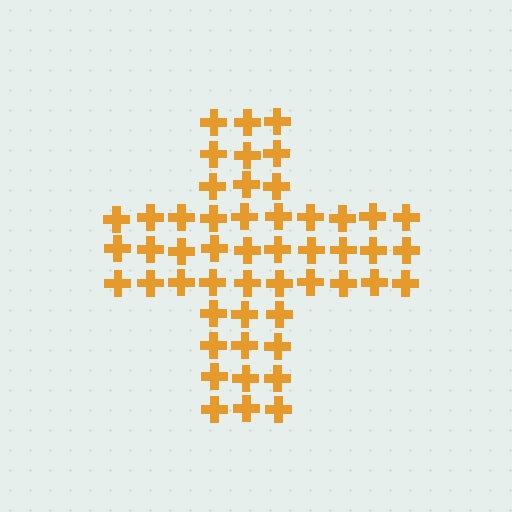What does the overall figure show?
The overall figure shows a cross.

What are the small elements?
The small elements are crosses.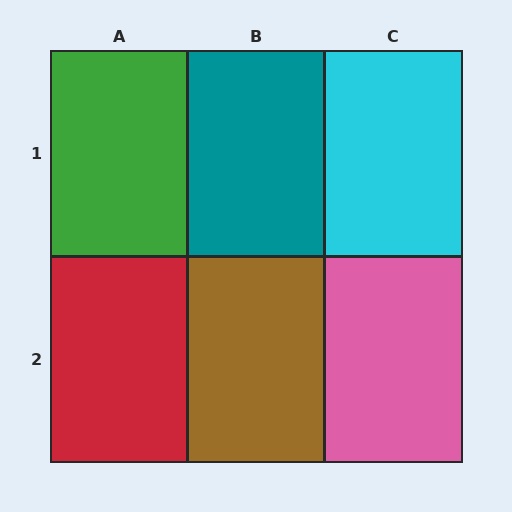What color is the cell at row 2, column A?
Red.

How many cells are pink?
1 cell is pink.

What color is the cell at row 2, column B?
Brown.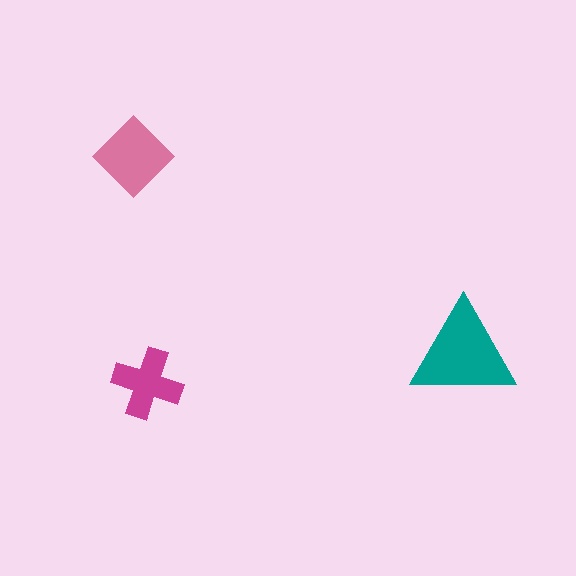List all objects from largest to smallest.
The teal triangle, the pink diamond, the magenta cross.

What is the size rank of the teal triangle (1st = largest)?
1st.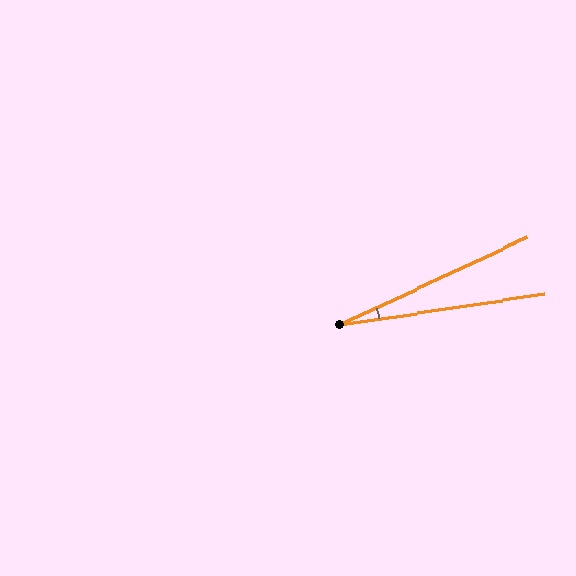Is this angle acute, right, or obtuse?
It is acute.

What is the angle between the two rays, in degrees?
Approximately 16 degrees.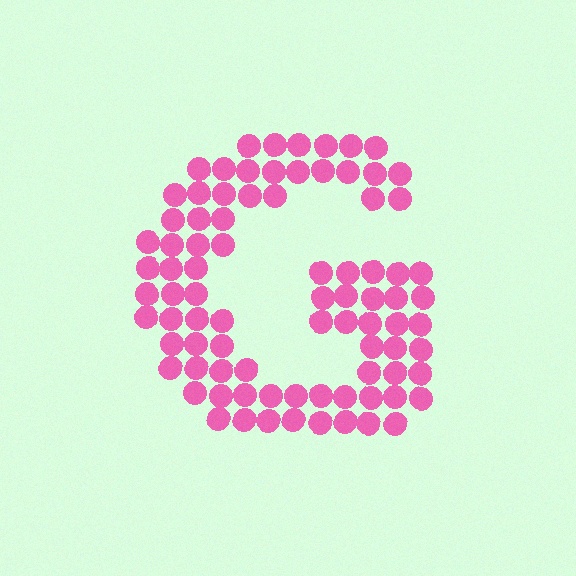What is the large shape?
The large shape is the letter G.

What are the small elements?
The small elements are circles.